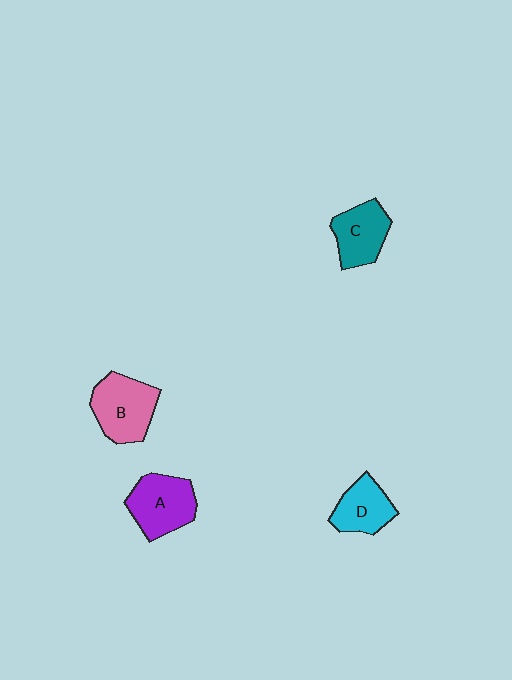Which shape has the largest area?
Shape B (pink).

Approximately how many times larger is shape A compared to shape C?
Approximately 1.2 times.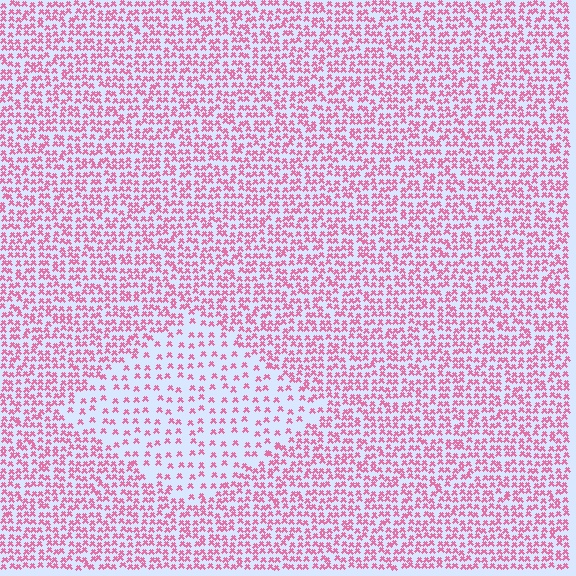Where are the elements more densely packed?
The elements are more densely packed outside the diamond boundary.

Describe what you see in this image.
The image contains small pink elements arranged at two different densities. A diamond-shaped region is visible where the elements are less densely packed than the surrounding area.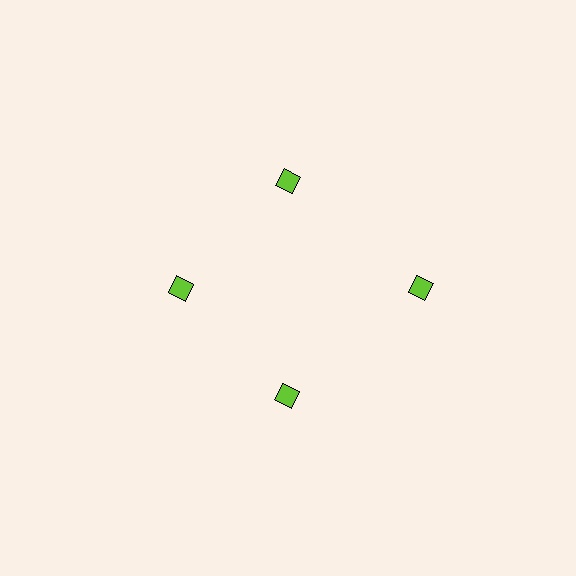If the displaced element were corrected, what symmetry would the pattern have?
It would have 4-fold rotational symmetry — the pattern would map onto itself every 90 degrees.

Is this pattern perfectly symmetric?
No. The 4 lime diamonds are arranged in a ring, but one element near the 3 o'clock position is pushed outward from the center, breaking the 4-fold rotational symmetry.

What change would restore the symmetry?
The symmetry would be restored by moving it inward, back onto the ring so that all 4 diamonds sit at equal angles and equal distance from the center.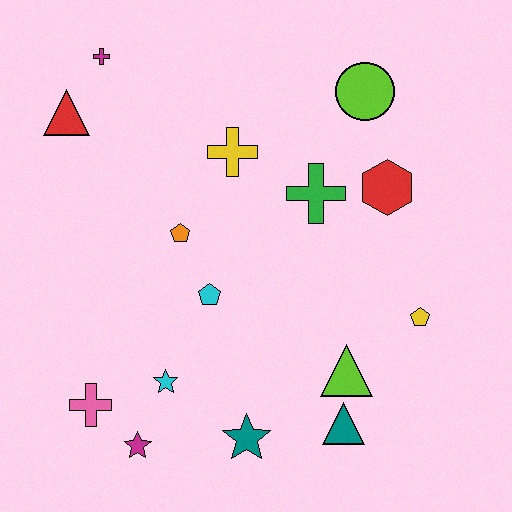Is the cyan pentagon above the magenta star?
Yes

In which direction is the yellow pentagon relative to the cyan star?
The yellow pentagon is to the right of the cyan star.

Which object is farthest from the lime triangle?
The magenta cross is farthest from the lime triangle.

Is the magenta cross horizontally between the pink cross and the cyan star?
Yes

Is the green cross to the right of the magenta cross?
Yes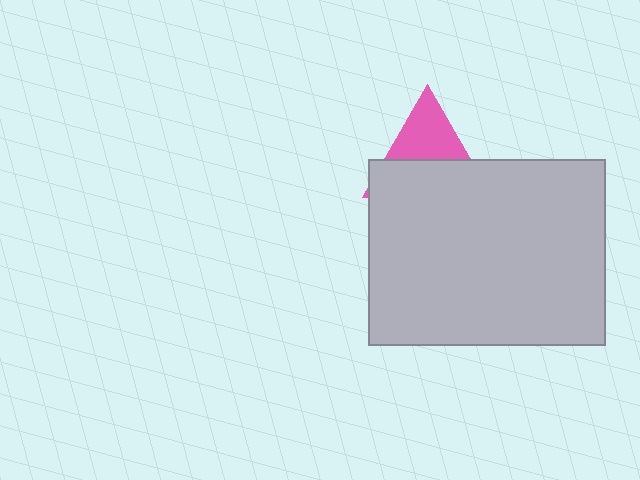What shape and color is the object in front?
The object in front is a light gray rectangle.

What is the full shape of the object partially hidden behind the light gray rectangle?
The partially hidden object is a pink triangle.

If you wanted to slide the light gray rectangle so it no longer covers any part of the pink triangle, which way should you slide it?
Slide it down — that is the most direct way to separate the two shapes.